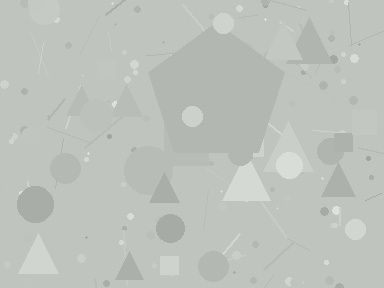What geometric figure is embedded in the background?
A pentagon is embedded in the background.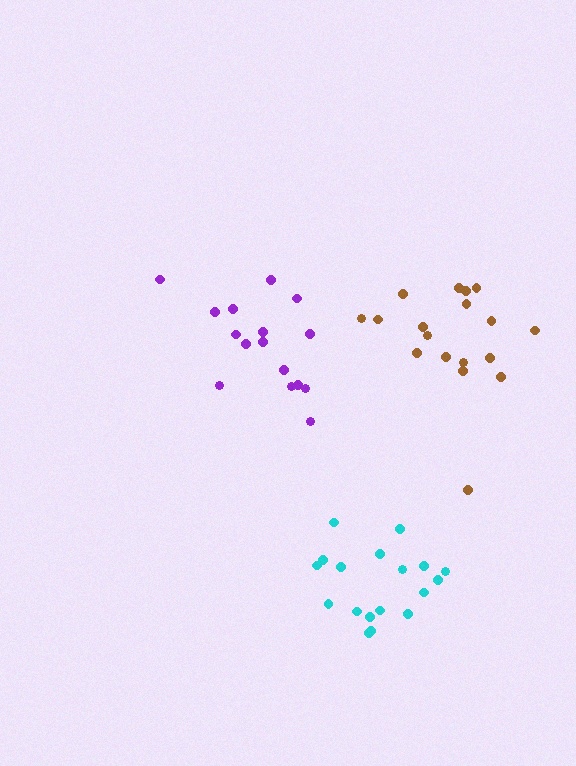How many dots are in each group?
Group 1: 18 dots, Group 2: 18 dots, Group 3: 16 dots (52 total).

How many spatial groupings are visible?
There are 3 spatial groupings.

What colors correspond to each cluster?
The clusters are colored: brown, cyan, purple.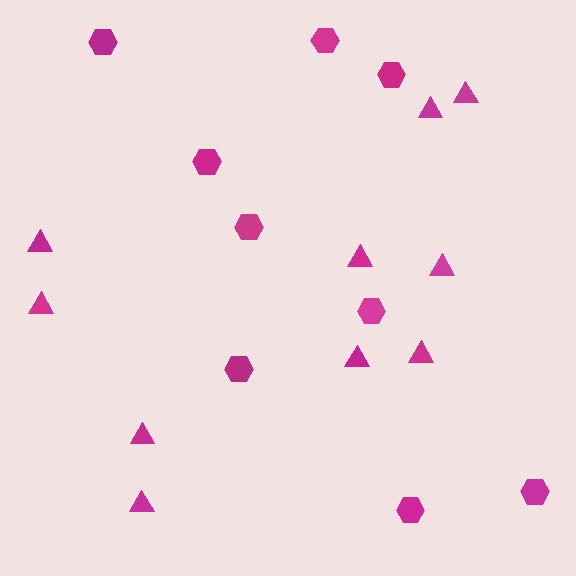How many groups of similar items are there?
There are 2 groups: one group of hexagons (9) and one group of triangles (10).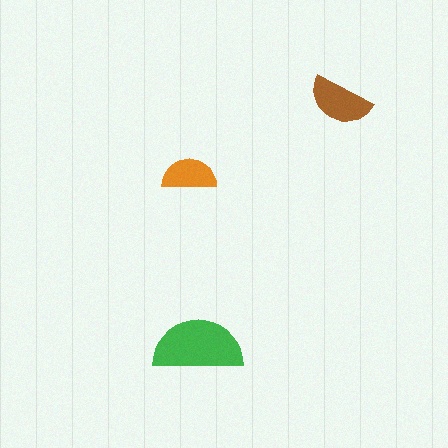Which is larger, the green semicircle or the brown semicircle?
The green one.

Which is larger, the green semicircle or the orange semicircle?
The green one.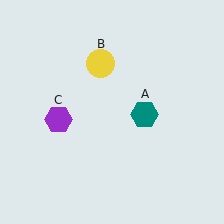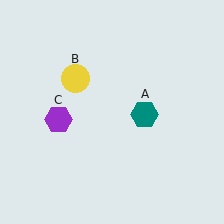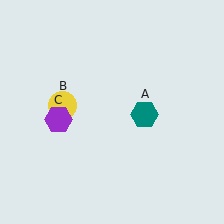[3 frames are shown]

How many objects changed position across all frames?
1 object changed position: yellow circle (object B).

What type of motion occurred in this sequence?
The yellow circle (object B) rotated counterclockwise around the center of the scene.